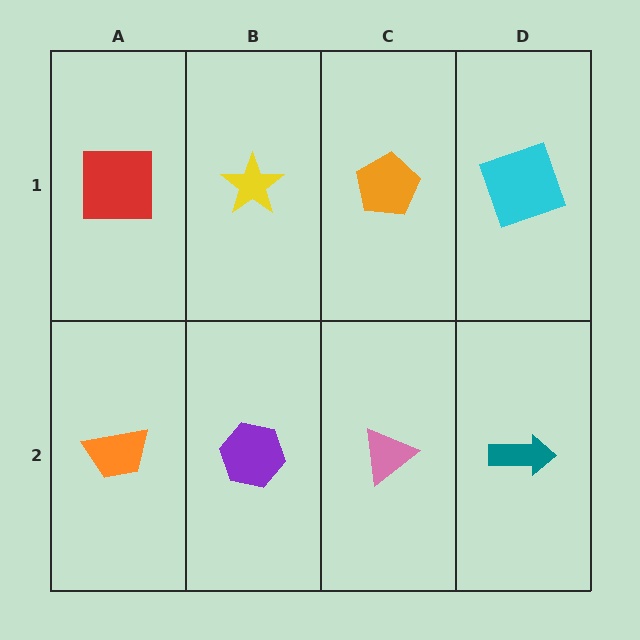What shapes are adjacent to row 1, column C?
A pink triangle (row 2, column C), a yellow star (row 1, column B), a cyan square (row 1, column D).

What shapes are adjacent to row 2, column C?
An orange pentagon (row 1, column C), a purple hexagon (row 2, column B), a teal arrow (row 2, column D).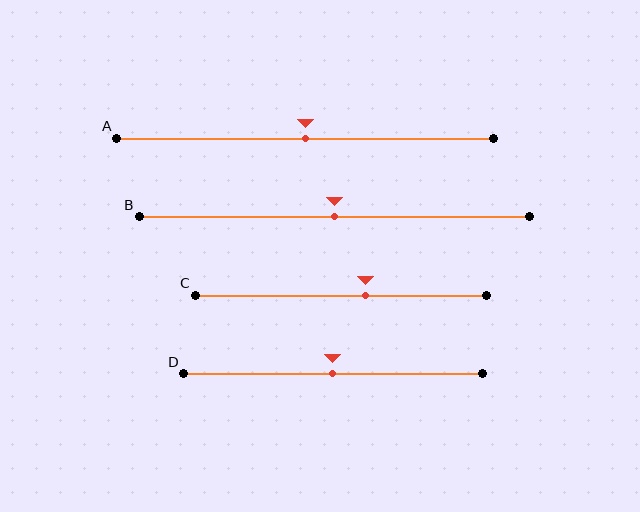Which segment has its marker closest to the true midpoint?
Segment A has its marker closest to the true midpoint.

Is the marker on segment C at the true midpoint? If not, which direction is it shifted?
No, the marker on segment C is shifted to the right by about 9% of the segment length.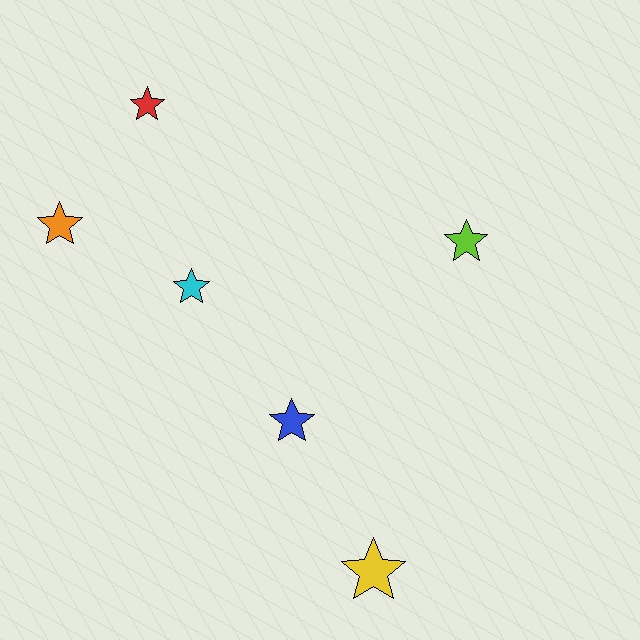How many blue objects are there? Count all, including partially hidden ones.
There is 1 blue object.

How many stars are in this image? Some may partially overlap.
There are 6 stars.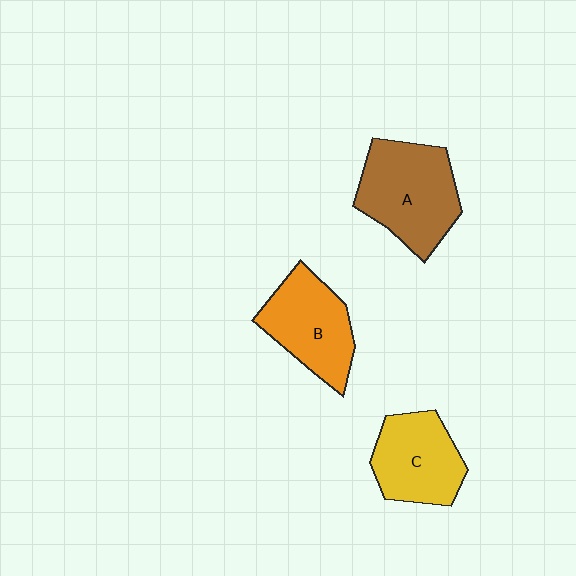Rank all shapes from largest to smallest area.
From largest to smallest: A (brown), B (orange), C (yellow).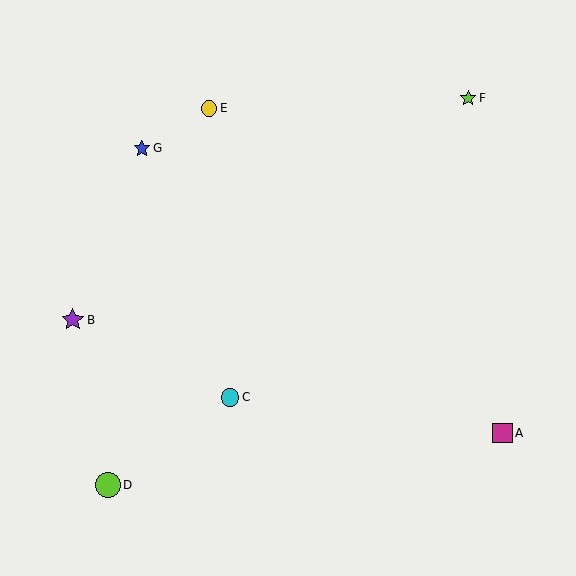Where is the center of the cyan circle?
The center of the cyan circle is at (230, 397).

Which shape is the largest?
The lime circle (labeled D) is the largest.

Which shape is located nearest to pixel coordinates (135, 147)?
The blue star (labeled G) at (142, 148) is nearest to that location.